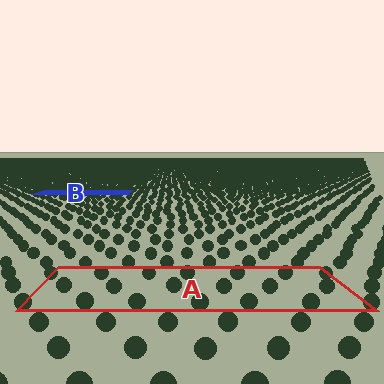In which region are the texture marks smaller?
The texture marks are smaller in region B, because it is farther away.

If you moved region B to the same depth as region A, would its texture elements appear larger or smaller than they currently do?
They would appear larger. At a closer depth, the same texture elements are projected at a bigger on-screen size.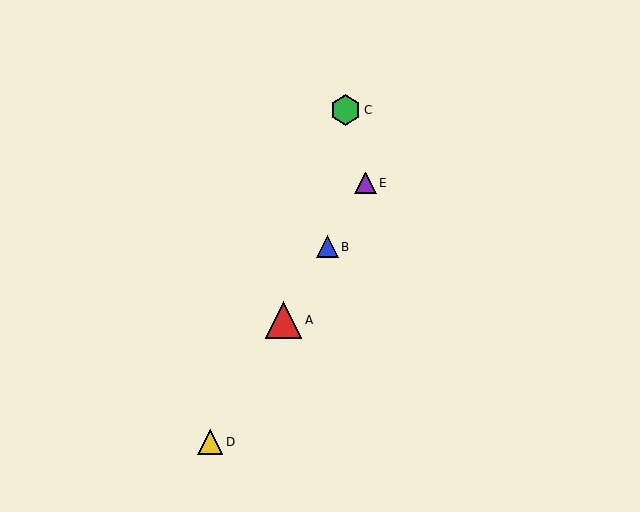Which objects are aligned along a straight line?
Objects A, B, D, E are aligned along a straight line.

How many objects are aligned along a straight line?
4 objects (A, B, D, E) are aligned along a straight line.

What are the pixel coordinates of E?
Object E is at (365, 183).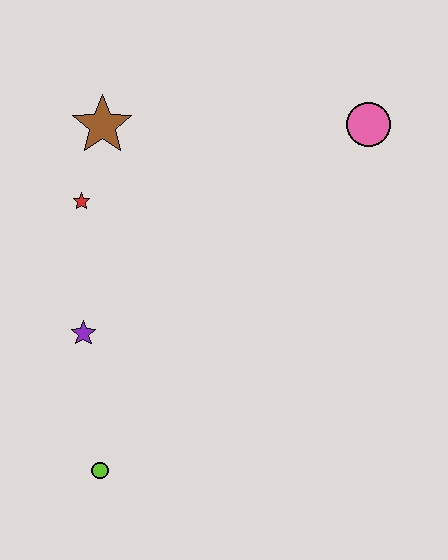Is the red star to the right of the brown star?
No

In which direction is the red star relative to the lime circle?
The red star is above the lime circle.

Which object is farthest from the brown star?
The lime circle is farthest from the brown star.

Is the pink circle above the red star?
Yes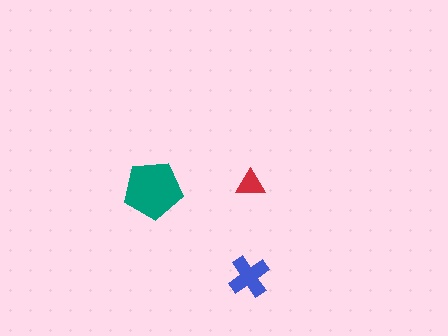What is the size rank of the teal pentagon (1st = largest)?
1st.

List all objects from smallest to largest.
The red triangle, the blue cross, the teal pentagon.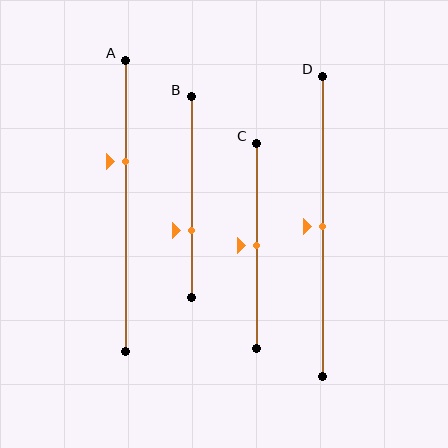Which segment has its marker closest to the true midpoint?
Segment C has its marker closest to the true midpoint.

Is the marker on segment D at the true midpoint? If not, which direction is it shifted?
Yes, the marker on segment D is at the true midpoint.